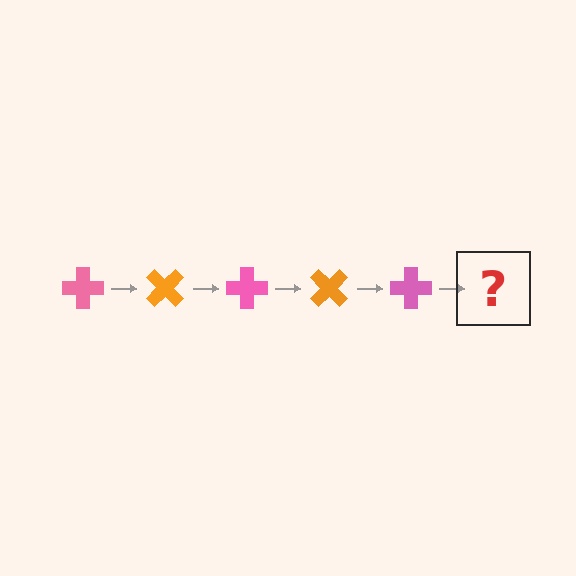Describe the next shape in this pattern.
It should be an orange cross, rotated 225 degrees from the start.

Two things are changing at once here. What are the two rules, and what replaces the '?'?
The two rules are that it rotates 45 degrees each step and the color cycles through pink and orange. The '?' should be an orange cross, rotated 225 degrees from the start.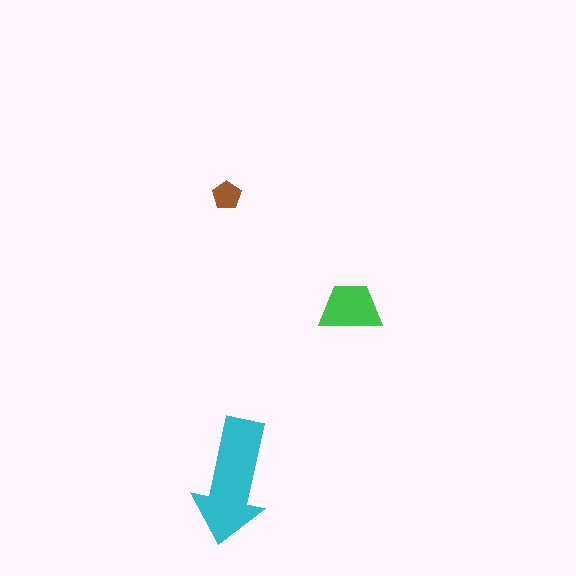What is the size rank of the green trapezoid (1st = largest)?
2nd.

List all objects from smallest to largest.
The brown pentagon, the green trapezoid, the cyan arrow.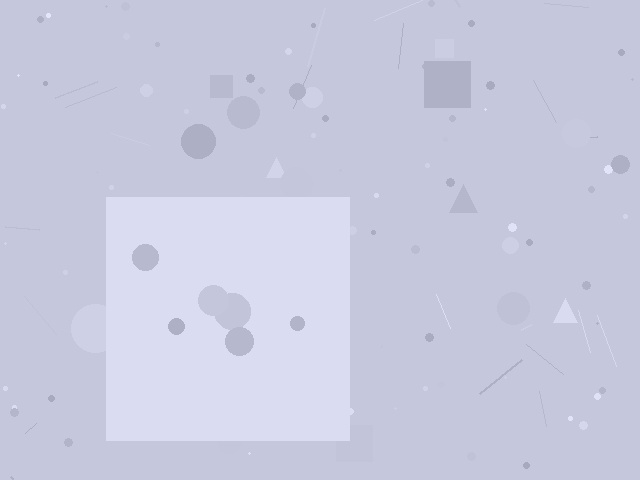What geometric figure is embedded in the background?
A square is embedded in the background.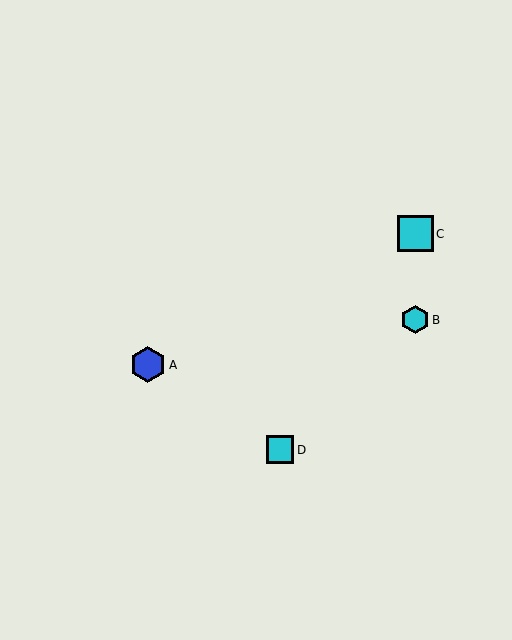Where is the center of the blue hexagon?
The center of the blue hexagon is at (148, 365).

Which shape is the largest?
The blue hexagon (labeled A) is the largest.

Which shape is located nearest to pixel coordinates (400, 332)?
The cyan hexagon (labeled B) at (415, 320) is nearest to that location.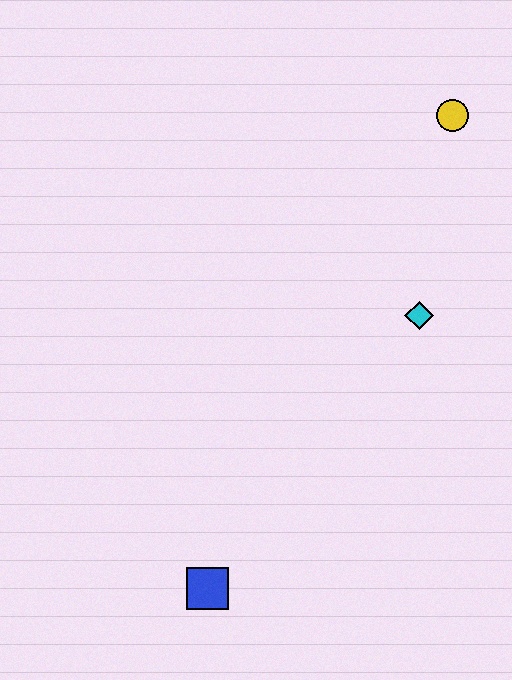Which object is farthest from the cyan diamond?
The blue square is farthest from the cyan diamond.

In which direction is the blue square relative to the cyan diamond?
The blue square is below the cyan diamond.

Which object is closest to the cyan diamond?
The yellow circle is closest to the cyan diamond.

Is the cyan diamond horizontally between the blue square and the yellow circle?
Yes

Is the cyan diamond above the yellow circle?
No